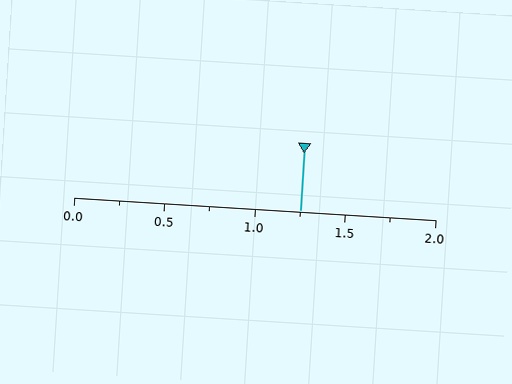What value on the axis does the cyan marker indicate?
The marker indicates approximately 1.25.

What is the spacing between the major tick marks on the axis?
The major ticks are spaced 0.5 apart.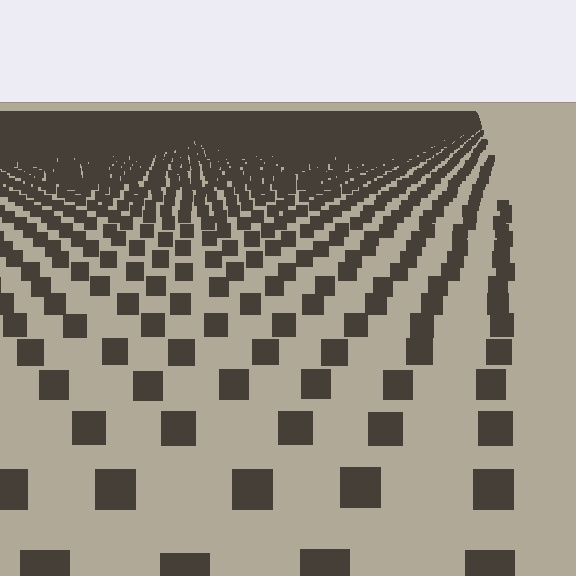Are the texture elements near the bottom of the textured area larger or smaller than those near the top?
Larger. Near the bottom, elements are closer to the viewer and appear at a bigger on-screen size.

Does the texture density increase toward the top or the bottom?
Density increases toward the top.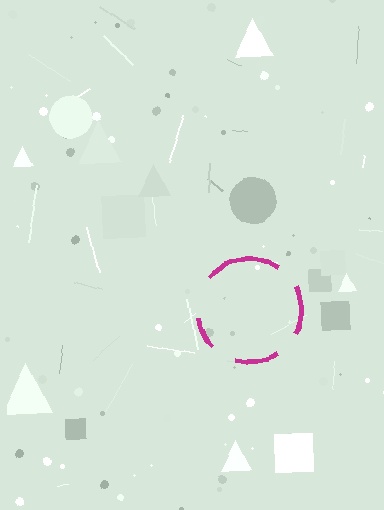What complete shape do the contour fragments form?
The contour fragments form a circle.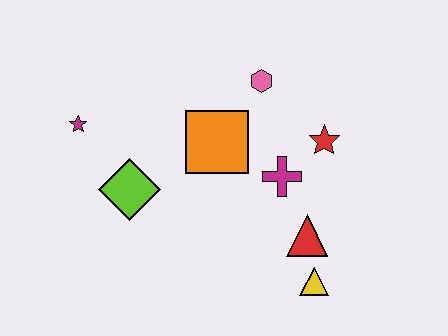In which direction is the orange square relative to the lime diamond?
The orange square is to the right of the lime diamond.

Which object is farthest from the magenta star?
The yellow triangle is farthest from the magenta star.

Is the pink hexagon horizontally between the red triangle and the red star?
No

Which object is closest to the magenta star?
The lime diamond is closest to the magenta star.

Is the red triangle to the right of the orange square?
Yes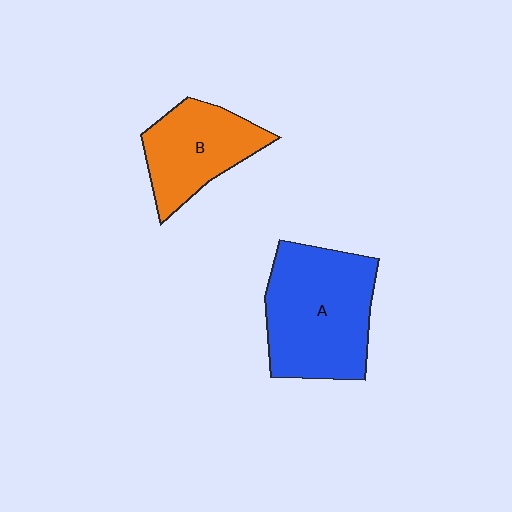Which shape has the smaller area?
Shape B (orange).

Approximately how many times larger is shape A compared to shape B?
Approximately 1.5 times.